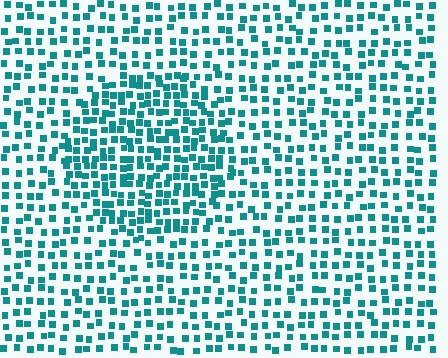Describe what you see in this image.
The image contains small teal elements arranged at two different densities. A circle-shaped region is visible where the elements are more densely packed than the surrounding area.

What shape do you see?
I see a circle.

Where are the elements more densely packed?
The elements are more densely packed inside the circle boundary.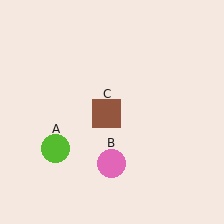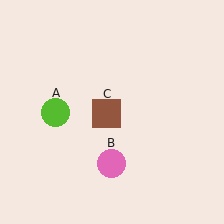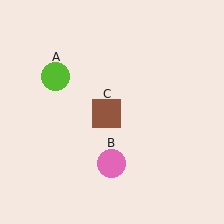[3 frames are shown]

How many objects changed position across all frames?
1 object changed position: lime circle (object A).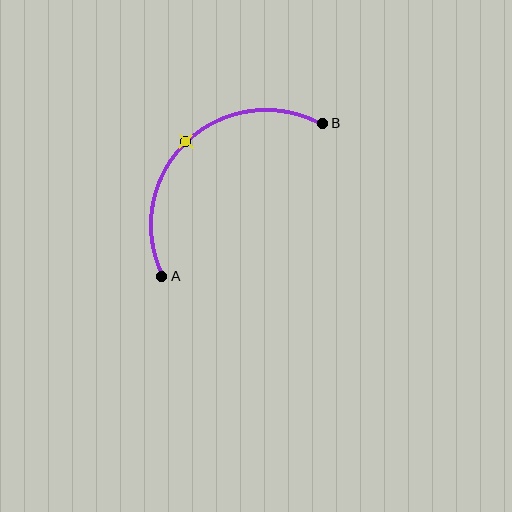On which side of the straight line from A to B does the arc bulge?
The arc bulges above and to the left of the straight line connecting A and B.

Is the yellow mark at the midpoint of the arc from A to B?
Yes. The yellow mark lies on the arc at equal arc-length from both A and B — it is the arc midpoint.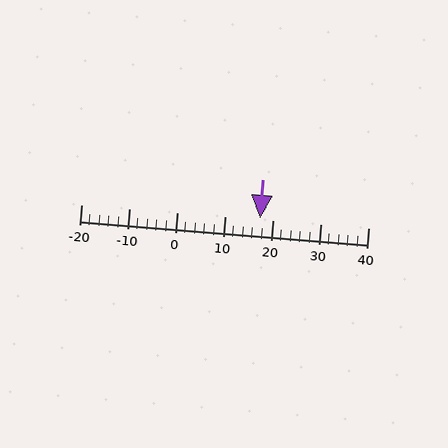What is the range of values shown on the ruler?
The ruler shows values from -20 to 40.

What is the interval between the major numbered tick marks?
The major tick marks are spaced 10 units apart.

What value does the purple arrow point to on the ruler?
The purple arrow points to approximately 17.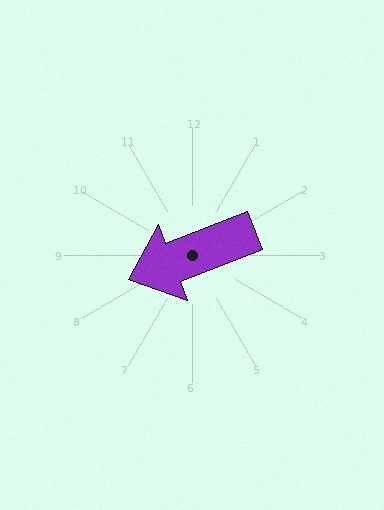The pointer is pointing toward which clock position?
Roughly 8 o'clock.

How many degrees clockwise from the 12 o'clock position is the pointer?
Approximately 249 degrees.